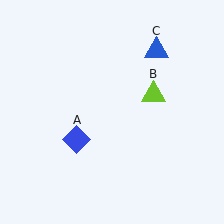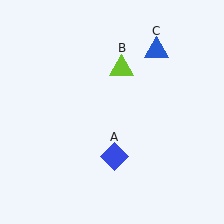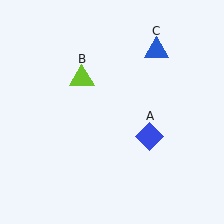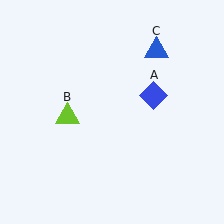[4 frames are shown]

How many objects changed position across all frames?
2 objects changed position: blue diamond (object A), lime triangle (object B).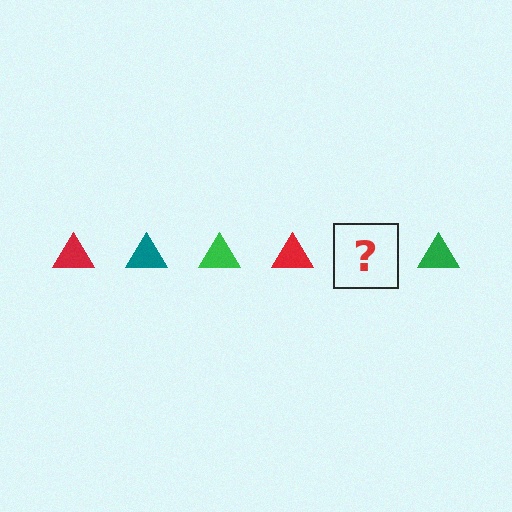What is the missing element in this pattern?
The missing element is a teal triangle.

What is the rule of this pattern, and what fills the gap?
The rule is that the pattern cycles through red, teal, green triangles. The gap should be filled with a teal triangle.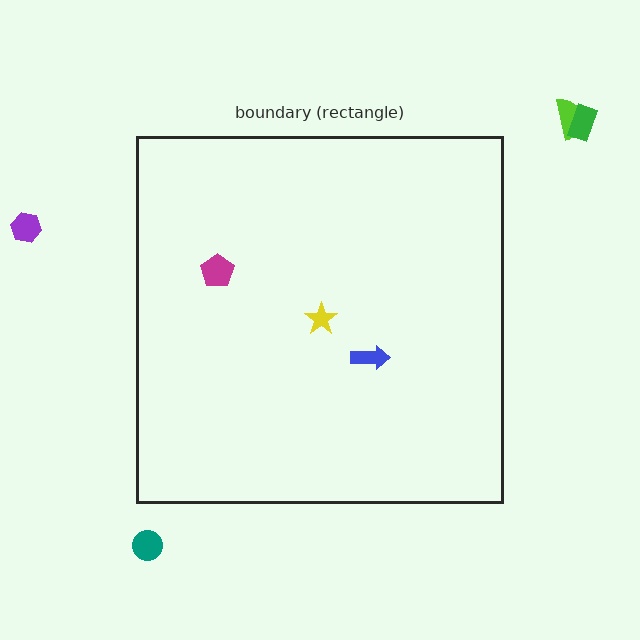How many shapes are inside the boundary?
3 inside, 4 outside.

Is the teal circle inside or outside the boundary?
Outside.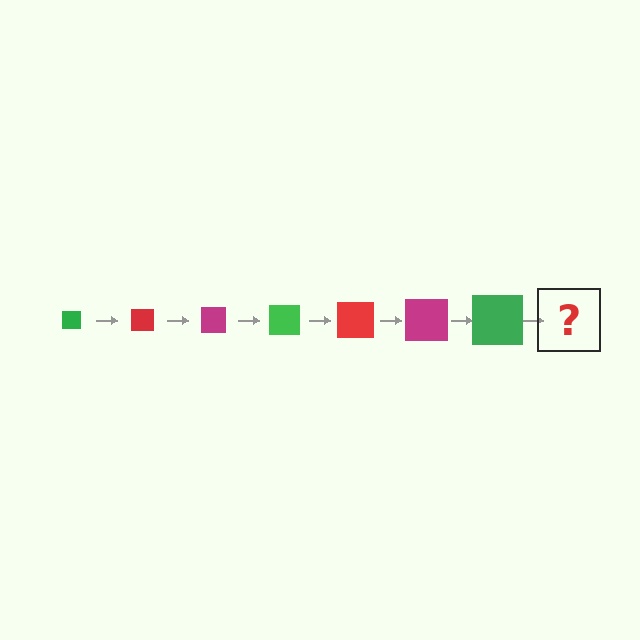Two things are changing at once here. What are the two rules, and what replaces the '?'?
The two rules are that the square grows larger each step and the color cycles through green, red, and magenta. The '?' should be a red square, larger than the previous one.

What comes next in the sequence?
The next element should be a red square, larger than the previous one.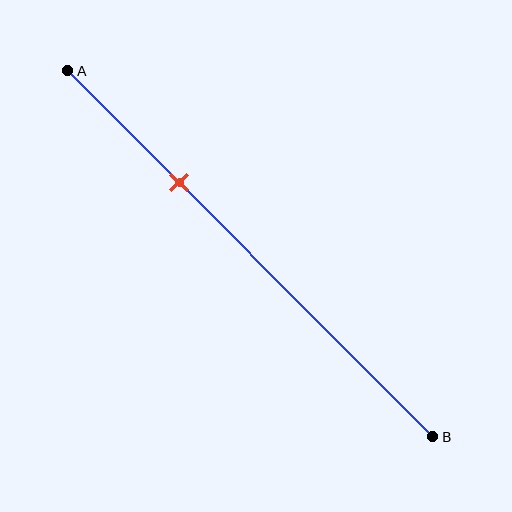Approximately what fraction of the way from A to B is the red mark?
The red mark is approximately 30% of the way from A to B.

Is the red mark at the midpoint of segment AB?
No, the mark is at about 30% from A, not at the 50% midpoint.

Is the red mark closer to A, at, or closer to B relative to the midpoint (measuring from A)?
The red mark is closer to point A than the midpoint of segment AB.